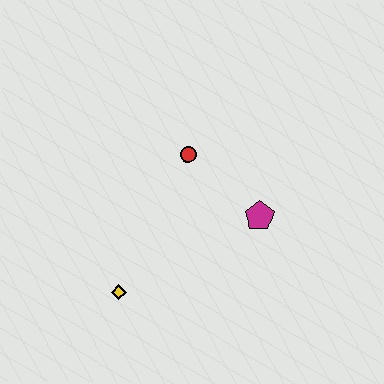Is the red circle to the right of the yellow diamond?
Yes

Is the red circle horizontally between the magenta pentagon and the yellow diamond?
Yes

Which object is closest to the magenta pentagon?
The red circle is closest to the magenta pentagon.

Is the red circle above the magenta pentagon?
Yes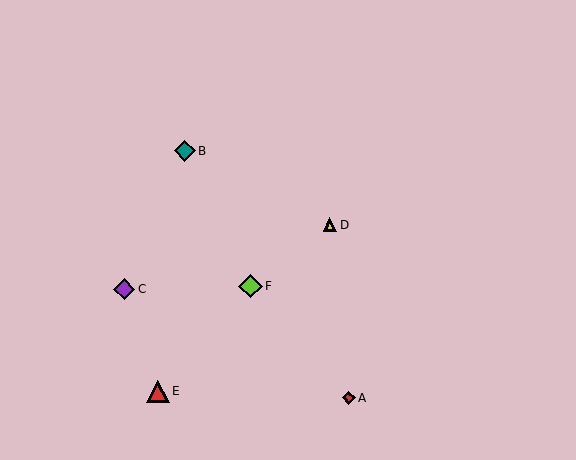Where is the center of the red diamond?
The center of the red diamond is at (349, 398).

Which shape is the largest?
The lime diamond (labeled F) is the largest.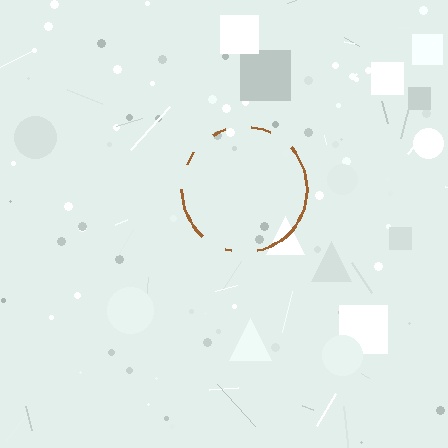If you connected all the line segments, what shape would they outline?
They would outline a circle.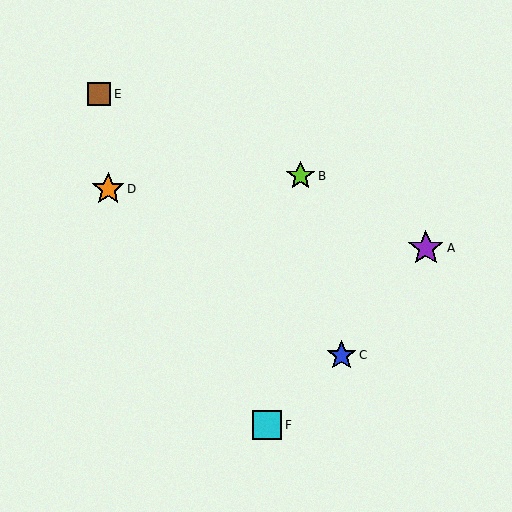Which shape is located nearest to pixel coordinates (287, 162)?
The lime star (labeled B) at (300, 176) is nearest to that location.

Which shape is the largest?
The purple star (labeled A) is the largest.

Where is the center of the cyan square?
The center of the cyan square is at (267, 425).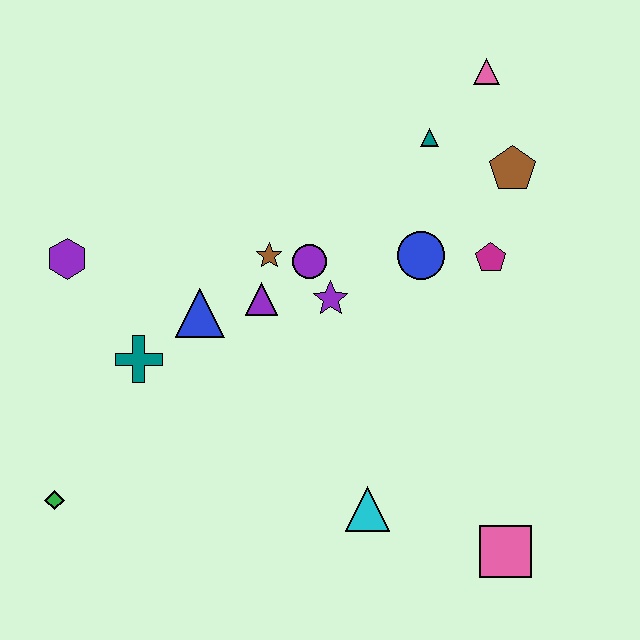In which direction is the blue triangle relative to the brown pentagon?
The blue triangle is to the left of the brown pentagon.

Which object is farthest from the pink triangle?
The green diamond is farthest from the pink triangle.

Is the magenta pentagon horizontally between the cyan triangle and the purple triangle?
No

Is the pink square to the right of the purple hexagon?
Yes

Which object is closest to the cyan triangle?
The pink square is closest to the cyan triangle.